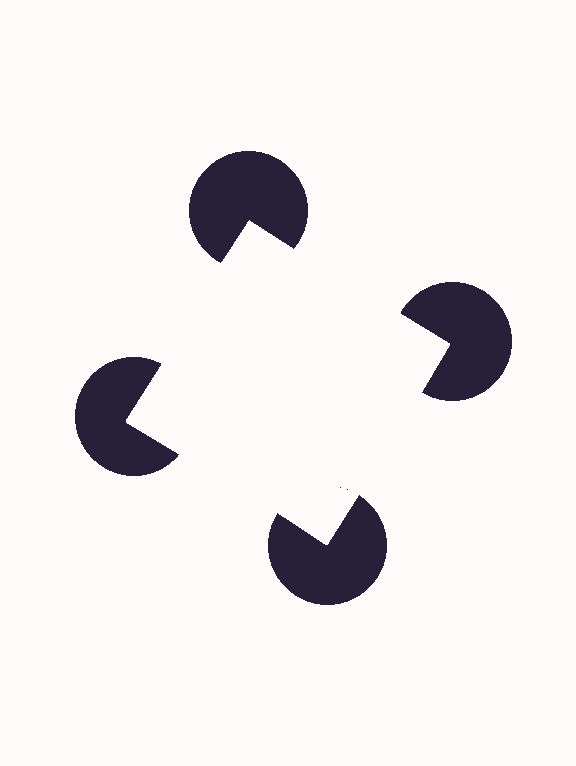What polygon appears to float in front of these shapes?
An illusory square — its edges are inferred from the aligned wedge cuts in the pac-man discs, not physically drawn.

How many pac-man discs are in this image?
There are 4 — one at each vertex of the illusory square.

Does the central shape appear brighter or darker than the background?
It typically appears slightly brighter than the background, even though no actual brightness change is drawn.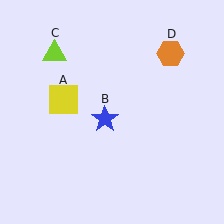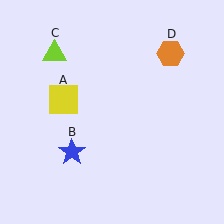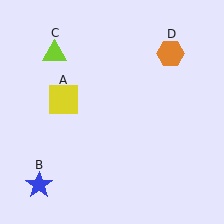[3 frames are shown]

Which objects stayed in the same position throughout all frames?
Yellow square (object A) and lime triangle (object C) and orange hexagon (object D) remained stationary.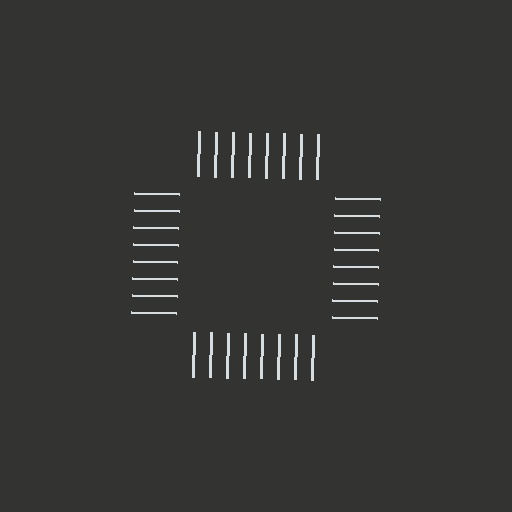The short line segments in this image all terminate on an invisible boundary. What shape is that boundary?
An illusory square — the line segments terminate on its edges but no continuous stroke is drawn.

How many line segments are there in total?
32 — 8 along each of the 4 edges.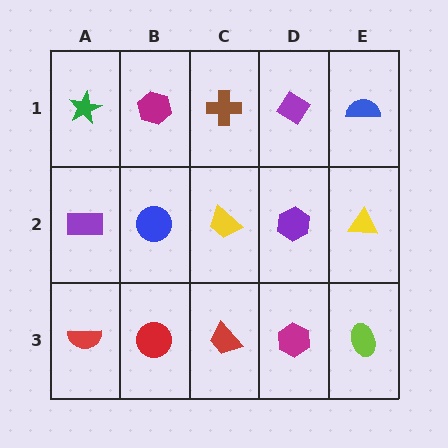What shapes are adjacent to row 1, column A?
A purple rectangle (row 2, column A), a magenta hexagon (row 1, column B).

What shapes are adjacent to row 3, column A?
A purple rectangle (row 2, column A), a red circle (row 3, column B).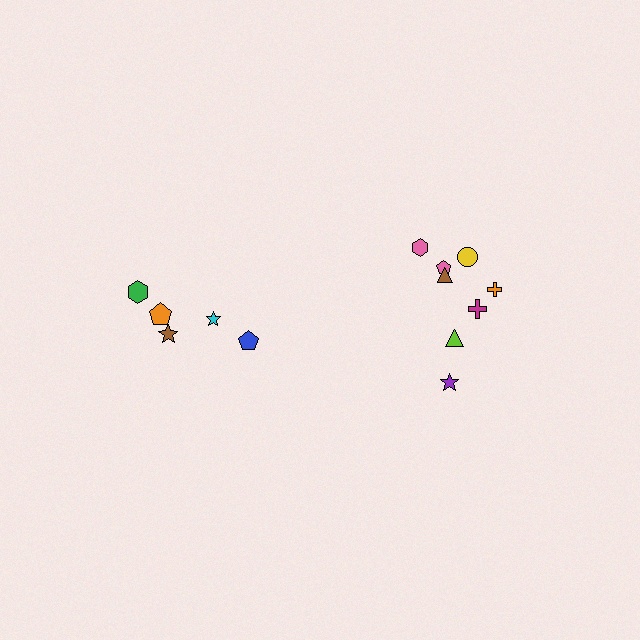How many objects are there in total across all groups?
There are 13 objects.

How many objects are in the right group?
There are 8 objects.